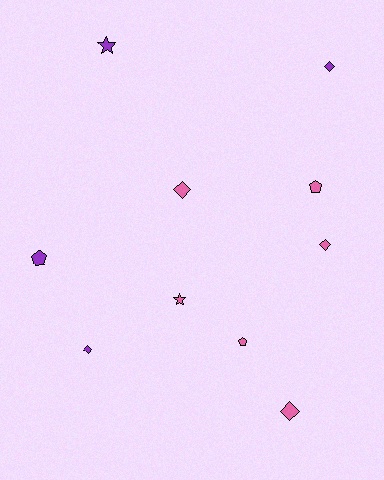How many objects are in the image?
There are 10 objects.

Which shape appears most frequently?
Diamond, with 5 objects.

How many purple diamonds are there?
There are 2 purple diamonds.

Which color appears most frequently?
Pink, with 6 objects.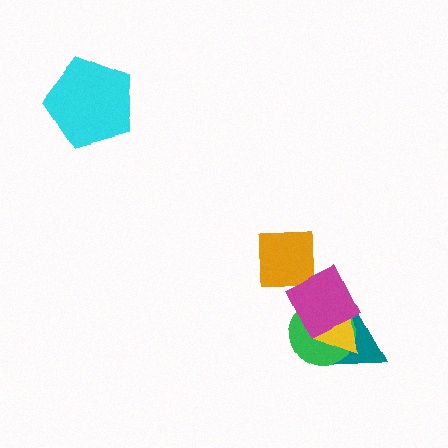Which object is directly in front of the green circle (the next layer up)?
The yellow triangle is directly in front of the green circle.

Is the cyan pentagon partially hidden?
No, no other shape covers it.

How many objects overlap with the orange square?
1 object overlaps with the orange square.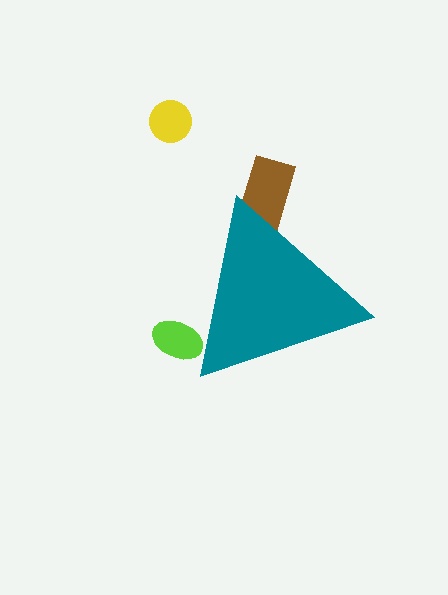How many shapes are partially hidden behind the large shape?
2 shapes are partially hidden.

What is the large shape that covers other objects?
A teal triangle.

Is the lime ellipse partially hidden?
Yes, the lime ellipse is partially hidden behind the teal triangle.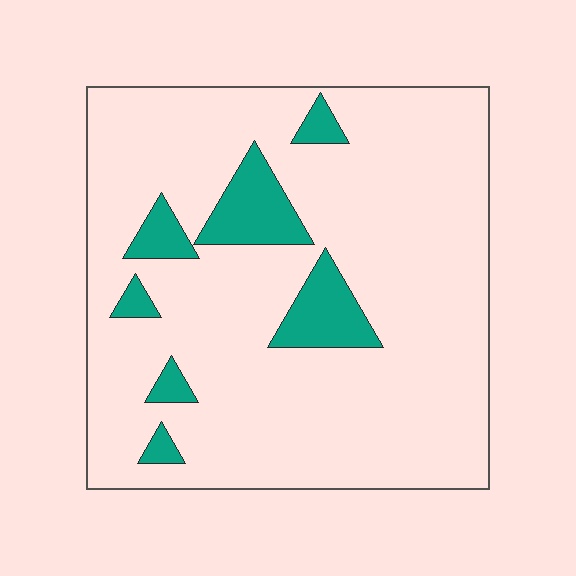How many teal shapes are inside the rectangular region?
7.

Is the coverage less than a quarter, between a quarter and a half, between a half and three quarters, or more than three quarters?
Less than a quarter.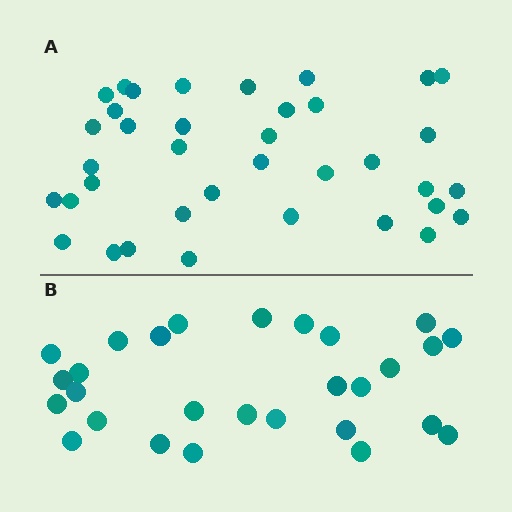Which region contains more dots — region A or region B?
Region A (the top region) has more dots.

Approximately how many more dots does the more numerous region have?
Region A has roughly 8 or so more dots than region B.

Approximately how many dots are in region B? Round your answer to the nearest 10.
About 30 dots. (The exact count is 28, which rounds to 30.)